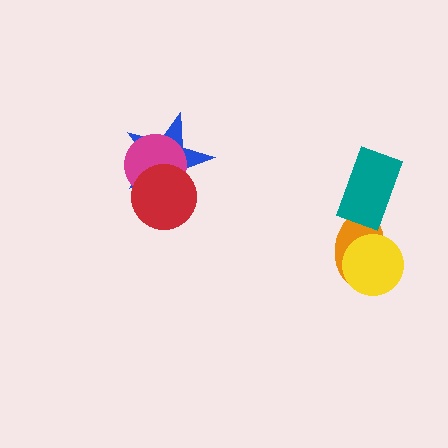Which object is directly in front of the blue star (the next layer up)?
The magenta circle is directly in front of the blue star.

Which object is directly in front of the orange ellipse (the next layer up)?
The yellow circle is directly in front of the orange ellipse.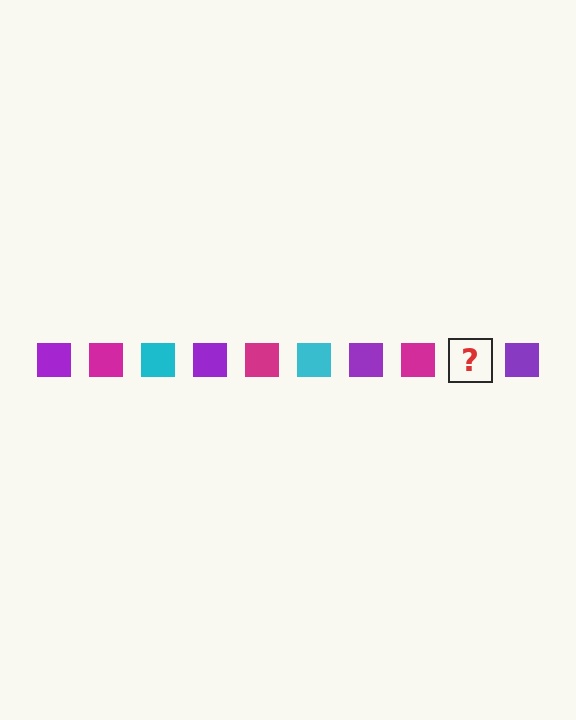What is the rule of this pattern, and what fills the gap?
The rule is that the pattern cycles through purple, magenta, cyan squares. The gap should be filled with a cyan square.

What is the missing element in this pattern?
The missing element is a cyan square.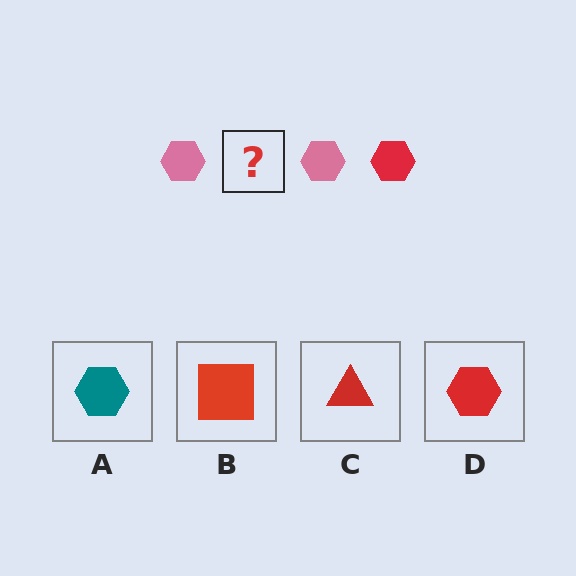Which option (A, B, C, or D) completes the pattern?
D.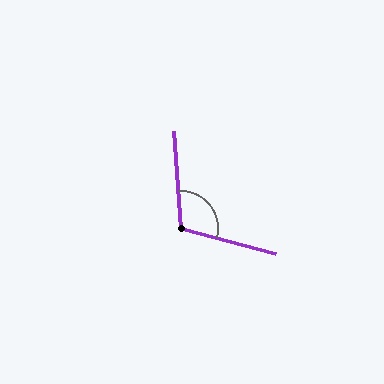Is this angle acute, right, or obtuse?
It is obtuse.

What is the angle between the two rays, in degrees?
Approximately 109 degrees.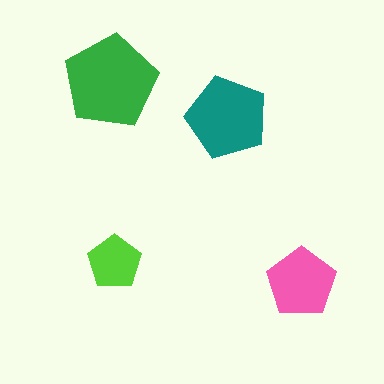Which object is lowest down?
The pink pentagon is bottommost.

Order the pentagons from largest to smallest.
the green one, the teal one, the pink one, the lime one.